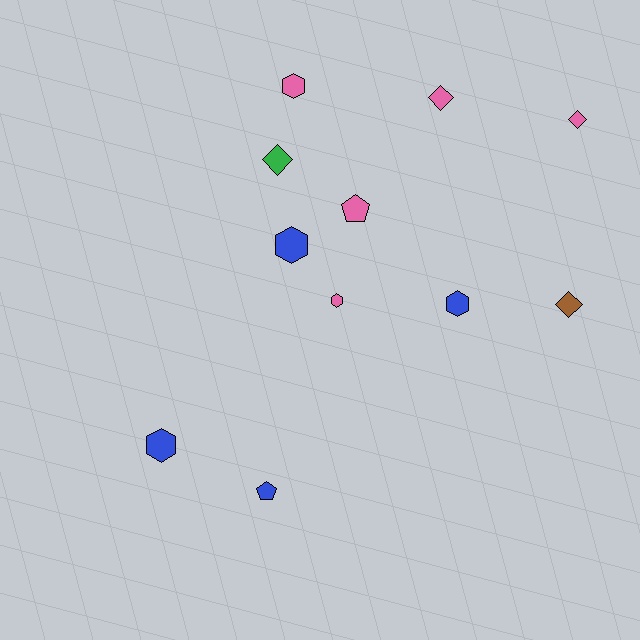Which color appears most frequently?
Pink, with 5 objects.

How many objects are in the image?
There are 11 objects.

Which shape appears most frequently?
Hexagon, with 5 objects.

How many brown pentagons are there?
There are no brown pentagons.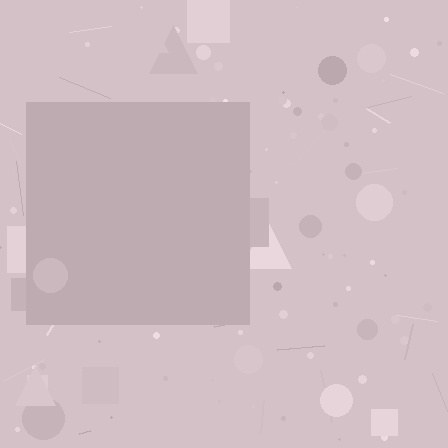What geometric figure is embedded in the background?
A square is embedded in the background.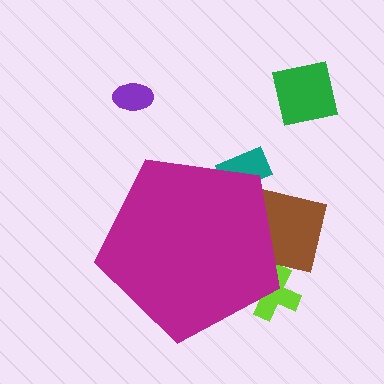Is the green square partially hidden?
No, the green square is fully visible.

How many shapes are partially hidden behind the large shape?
3 shapes are partially hidden.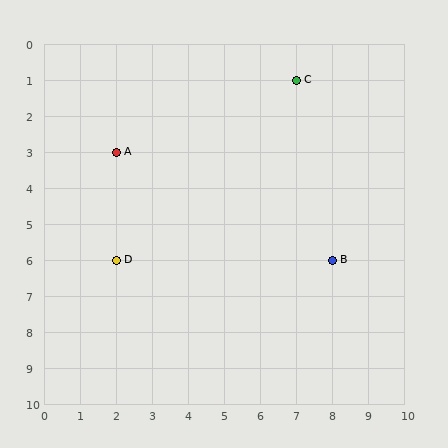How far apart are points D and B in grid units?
Points D and B are 6 columns apart.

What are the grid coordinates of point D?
Point D is at grid coordinates (2, 6).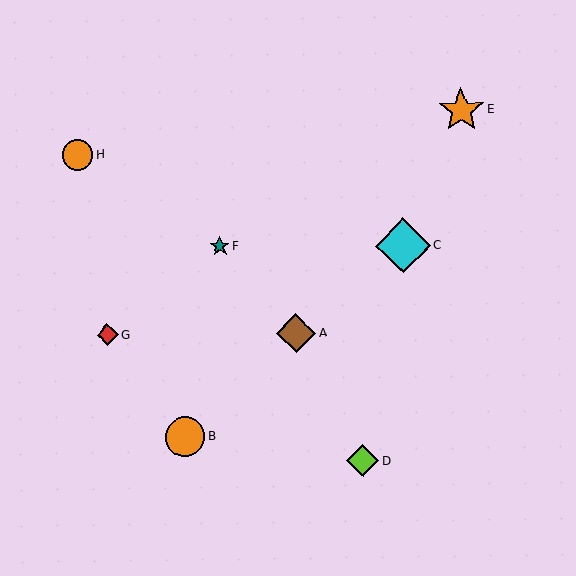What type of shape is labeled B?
Shape B is an orange circle.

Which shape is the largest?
The cyan diamond (labeled C) is the largest.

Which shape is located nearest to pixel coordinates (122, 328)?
The red diamond (labeled G) at (107, 335) is nearest to that location.